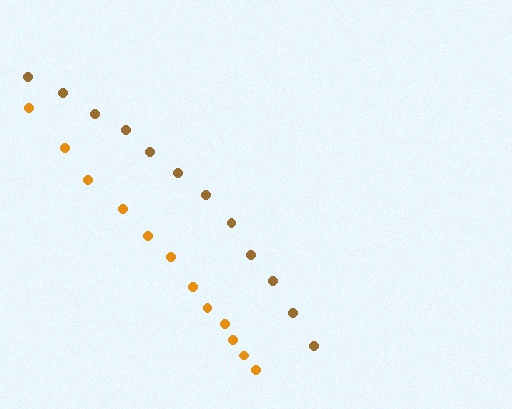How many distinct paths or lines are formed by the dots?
There are 2 distinct paths.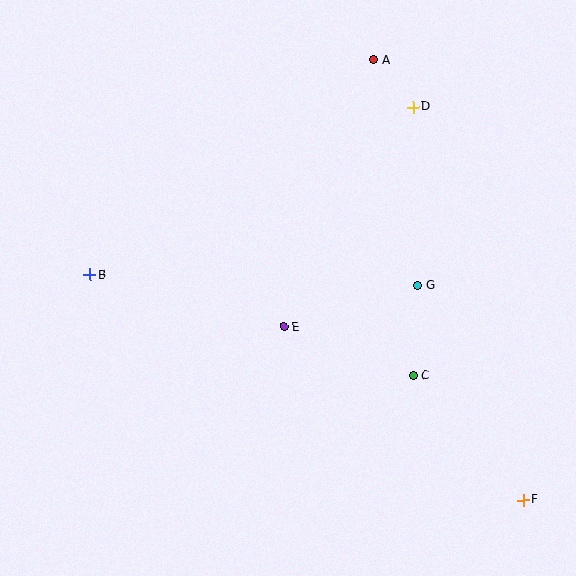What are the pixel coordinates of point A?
Point A is at (374, 60).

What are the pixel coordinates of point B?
Point B is at (90, 275).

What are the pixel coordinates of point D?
Point D is at (413, 107).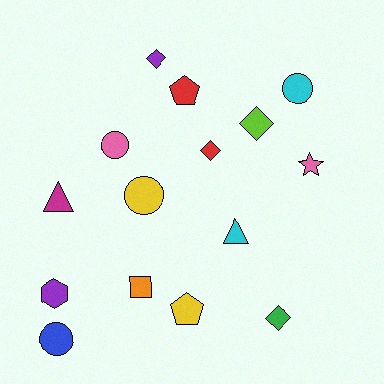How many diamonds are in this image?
There are 4 diamonds.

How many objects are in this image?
There are 15 objects.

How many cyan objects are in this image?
There are 2 cyan objects.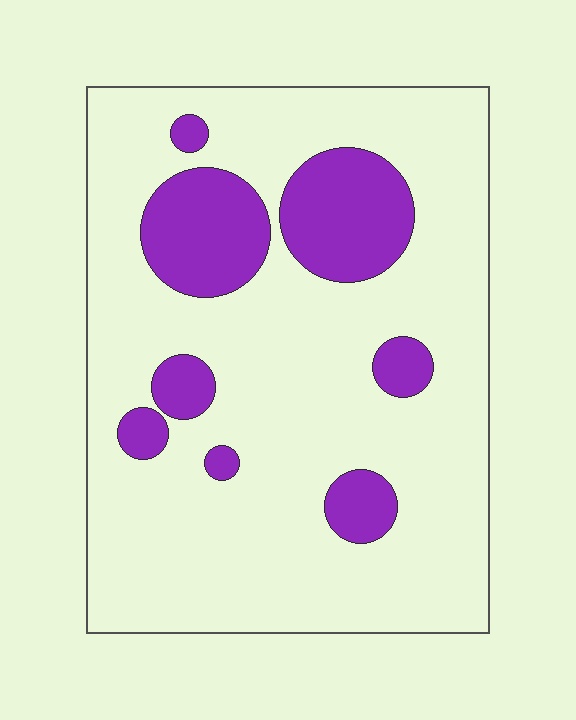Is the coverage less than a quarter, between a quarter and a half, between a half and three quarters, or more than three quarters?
Less than a quarter.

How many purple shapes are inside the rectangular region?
8.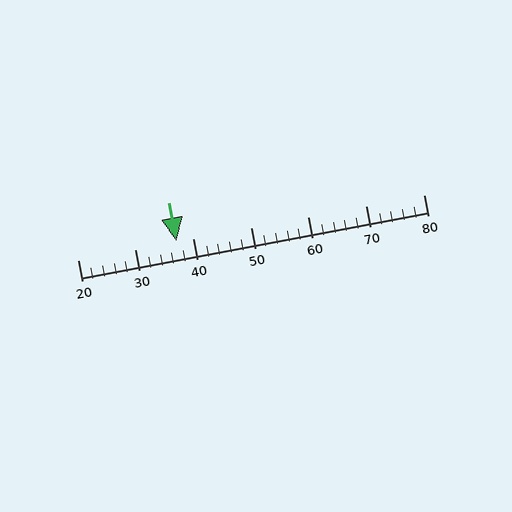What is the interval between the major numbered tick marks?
The major tick marks are spaced 10 units apart.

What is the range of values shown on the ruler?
The ruler shows values from 20 to 80.